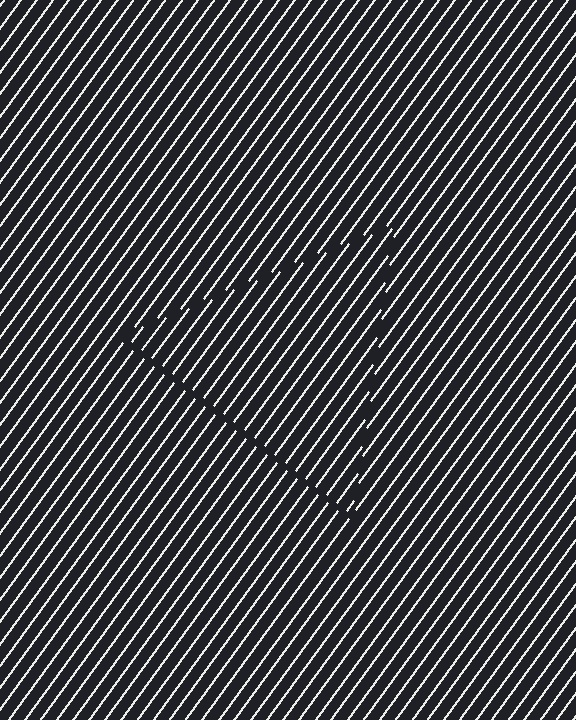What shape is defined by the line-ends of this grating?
An illusory triangle. The interior of the shape contains the same grating, shifted by half a period — the contour is defined by the phase discontinuity where line-ends from the inner and outer gratings abut.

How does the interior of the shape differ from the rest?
The interior of the shape contains the same grating, shifted by half a period — the contour is defined by the phase discontinuity where line-ends from the inner and outer gratings abut.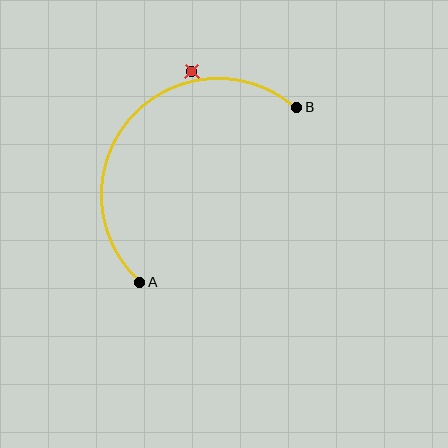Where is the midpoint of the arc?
The arc midpoint is the point on the curve farthest from the straight line joining A and B. It sits above and to the left of that line.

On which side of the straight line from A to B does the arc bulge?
The arc bulges above and to the left of the straight line connecting A and B.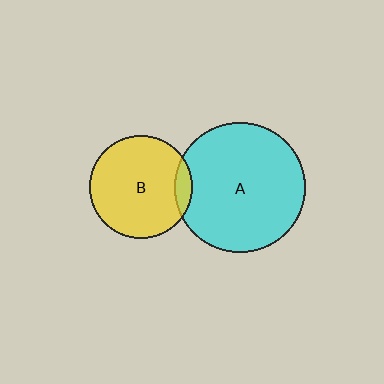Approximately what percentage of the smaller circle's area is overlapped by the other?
Approximately 10%.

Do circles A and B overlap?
Yes.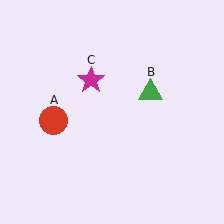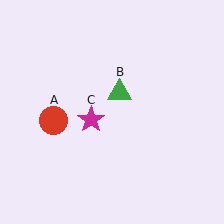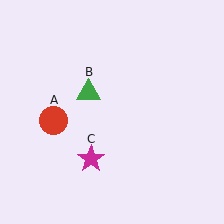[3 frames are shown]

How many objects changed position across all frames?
2 objects changed position: green triangle (object B), magenta star (object C).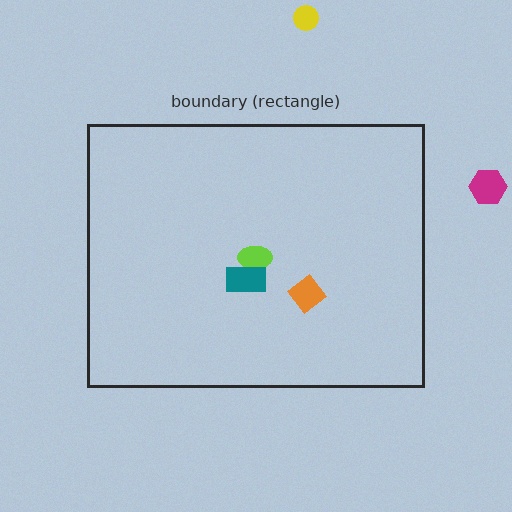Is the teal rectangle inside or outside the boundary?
Inside.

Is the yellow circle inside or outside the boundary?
Outside.